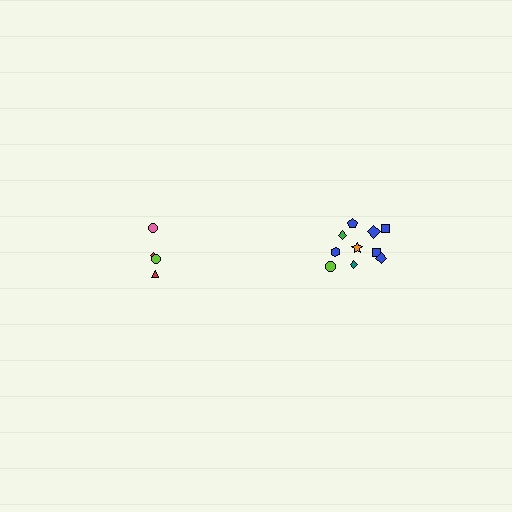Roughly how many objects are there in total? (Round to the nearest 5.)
Roughly 15 objects in total.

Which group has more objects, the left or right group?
The right group.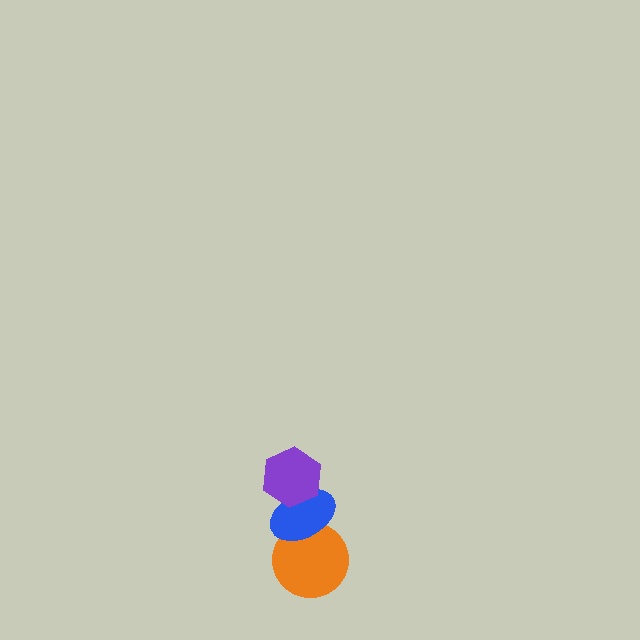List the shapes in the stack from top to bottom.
From top to bottom: the purple hexagon, the blue ellipse, the orange circle.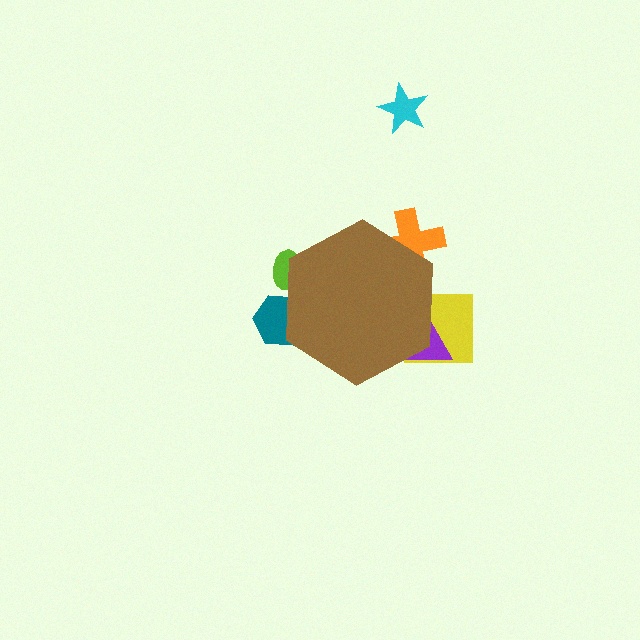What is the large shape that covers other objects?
A brown hexagon.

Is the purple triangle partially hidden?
Yes, the purple triangle is partially hidden behind the brown hexagon.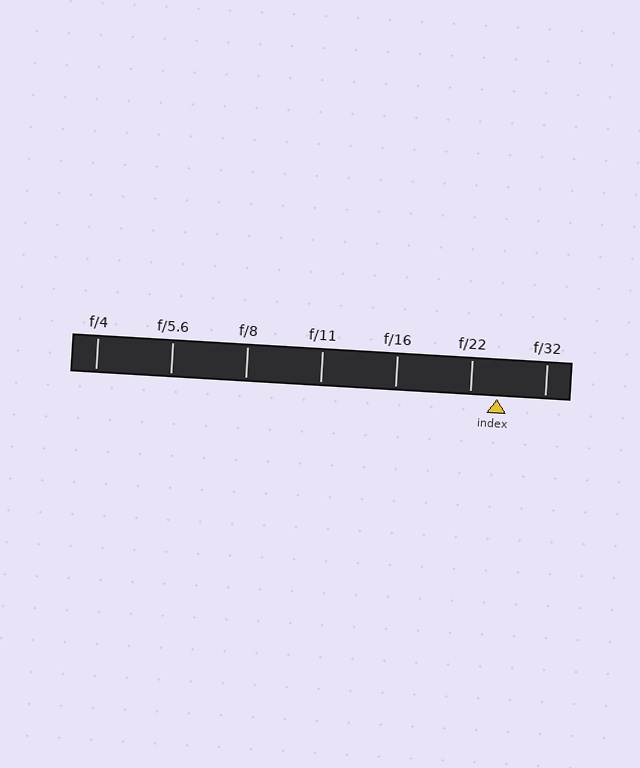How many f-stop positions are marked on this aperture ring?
There are 7 f-stop positions marked.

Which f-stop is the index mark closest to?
The index mark is closest to f/22.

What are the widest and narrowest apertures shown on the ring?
The widest aperture shown is f/4 and the narrowest is f/32.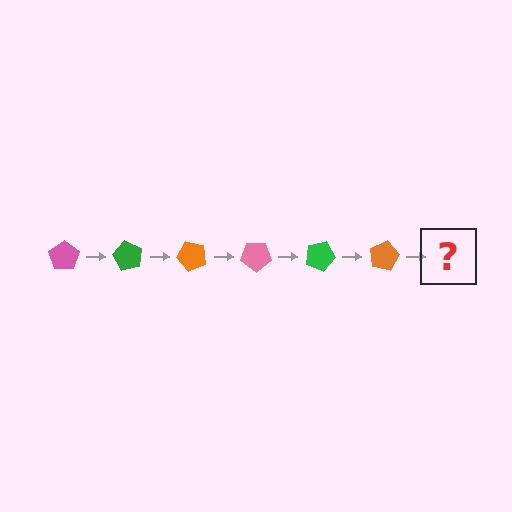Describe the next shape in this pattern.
It should be a pink pentagon, rotated 360 degrees from the start.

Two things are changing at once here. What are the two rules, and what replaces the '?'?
The two rules are that it rotates 60 degrees each step and the color cycles through pink, green, and orange. The '?' should be a pink pentagon, rotated 360 degrees from the start.